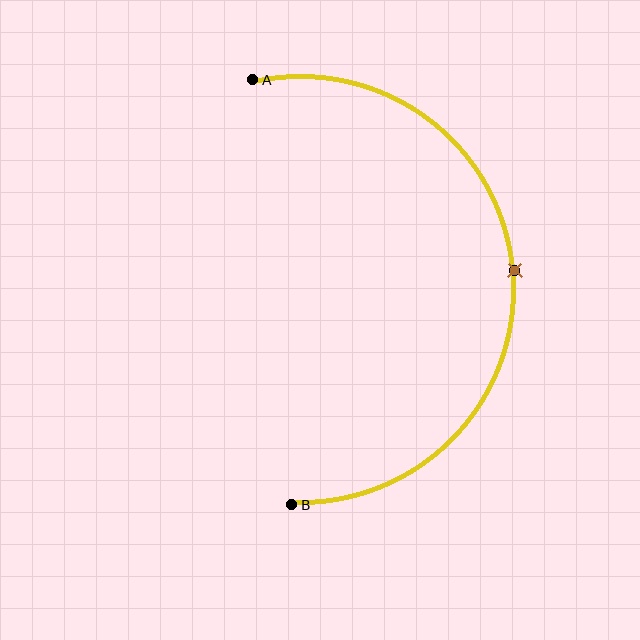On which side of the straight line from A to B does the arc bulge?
The arc bulges to the right of the straight line connecting A and B.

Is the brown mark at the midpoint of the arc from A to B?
Yes. The brown mark lies on the arc at equal arc-length from both A and B — it is the arc midpoint.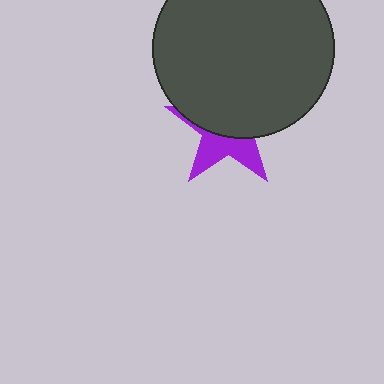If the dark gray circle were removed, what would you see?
You would see the complete purple star.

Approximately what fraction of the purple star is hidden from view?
Roughly 61% of the purple star is hidden behind the dark gray circle.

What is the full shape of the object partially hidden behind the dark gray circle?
The partially hidden object is a purple star.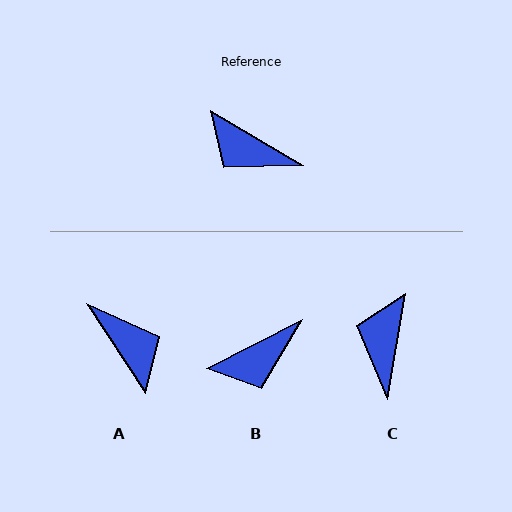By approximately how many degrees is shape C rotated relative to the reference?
Approximately 69 degrees clockwise.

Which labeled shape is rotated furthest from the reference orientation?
A, about 154 degrees away.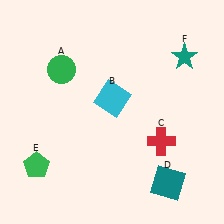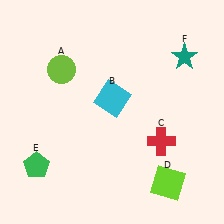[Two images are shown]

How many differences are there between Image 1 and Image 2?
There are 2 differences between the two images.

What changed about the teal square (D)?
In Image 1, D is teal. In Image 2, it changed to lime.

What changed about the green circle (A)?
In Image 1, A is green. In Image 2, it changed to lime.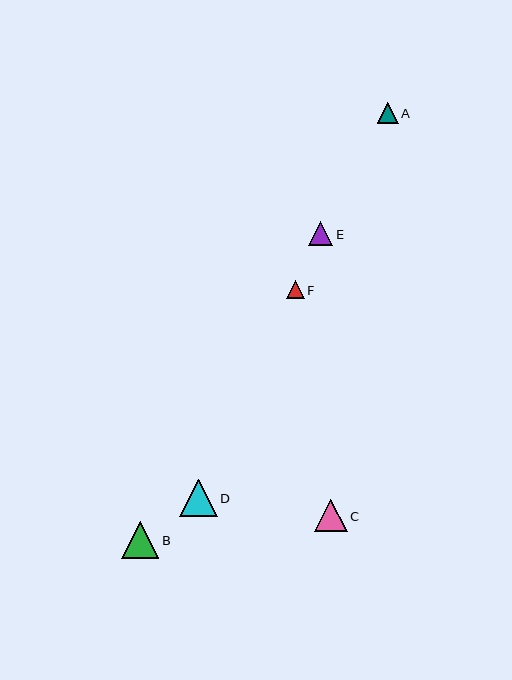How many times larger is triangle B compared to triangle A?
Triangle B is approximately 1.8 times the size of triangle A.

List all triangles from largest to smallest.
From largest to smallest: D, B, C, E, A, F.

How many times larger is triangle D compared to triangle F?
Triangle D is approximately 2.1 times the size of triangle F.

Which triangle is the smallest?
Triangle F is the smallest with a size of approximately 18 pixels.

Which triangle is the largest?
Triangle D is the largest with a size of approximately 38 pixels.